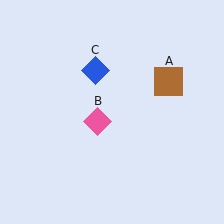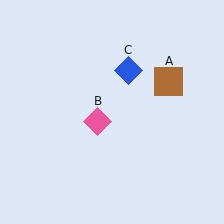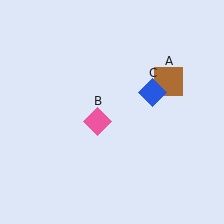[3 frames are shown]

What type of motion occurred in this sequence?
The blue diamond (object C) rotated clockwise around the center of the scene.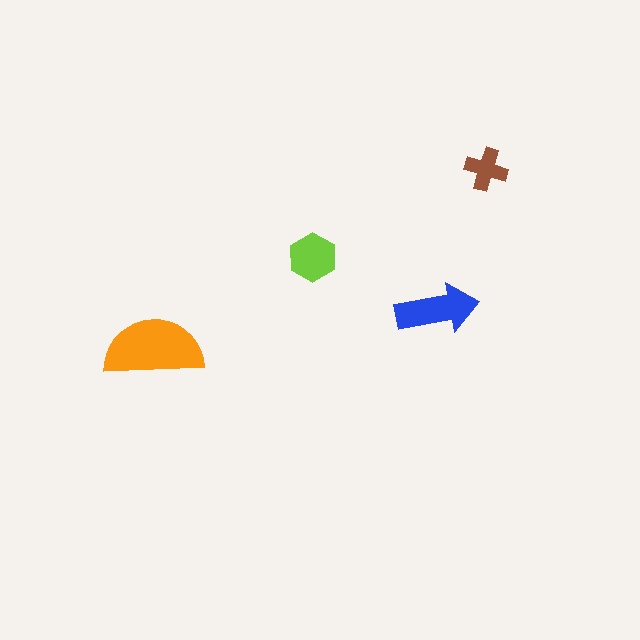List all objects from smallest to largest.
The brown cross, the lime hexagon, the blue arrow, the orange semicircle.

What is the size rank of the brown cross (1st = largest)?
4th.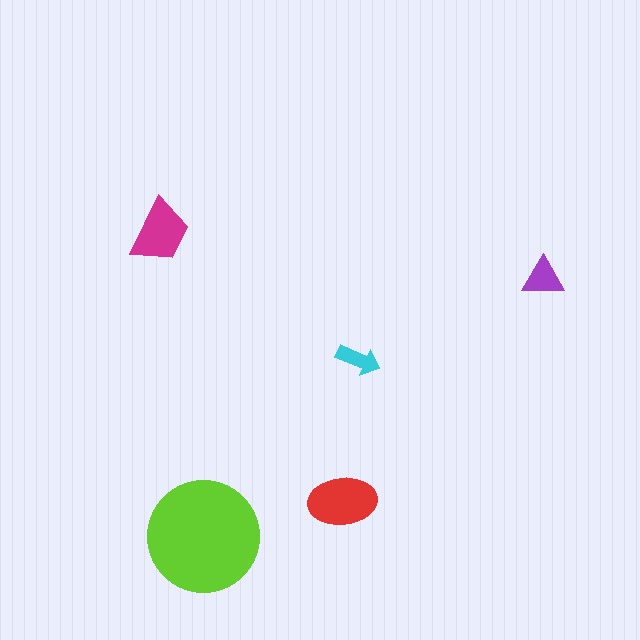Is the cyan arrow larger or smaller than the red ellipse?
Smaller.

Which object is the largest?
The lime circle.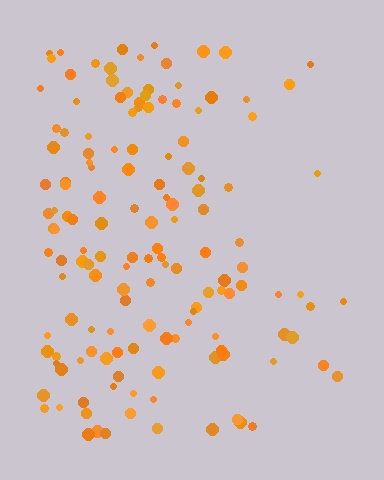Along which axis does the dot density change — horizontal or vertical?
Horizontal.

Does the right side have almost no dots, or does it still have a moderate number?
Still a moderate number, just noticeably fewer than the left.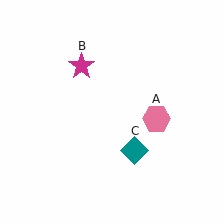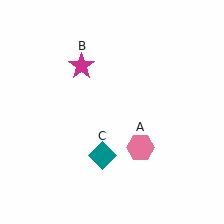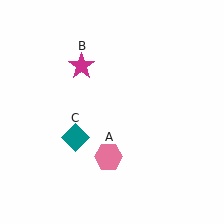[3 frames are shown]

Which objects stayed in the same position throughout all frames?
Magenta star (object B) remained stationary.